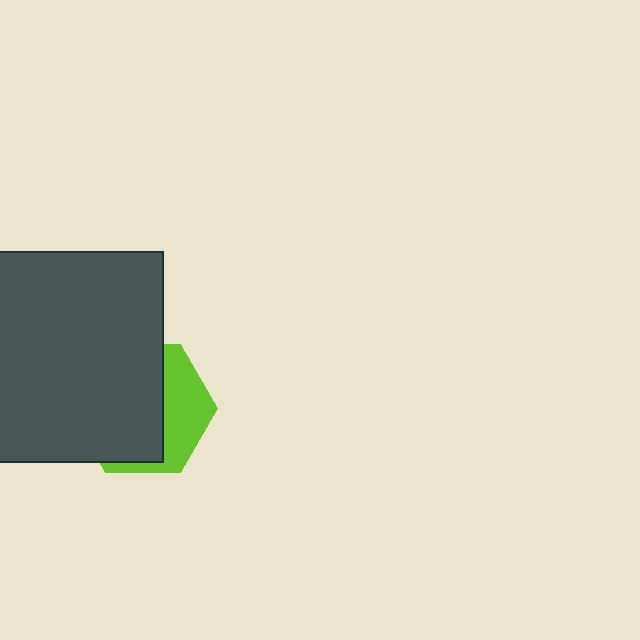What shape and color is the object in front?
The object in front is a dark gray square.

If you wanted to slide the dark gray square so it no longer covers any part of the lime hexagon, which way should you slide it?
Slide it left — that is the most direct way to separate the two shapes.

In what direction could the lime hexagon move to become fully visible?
The lime hexagon could move right. That would shift it out from behind the dark gray square entirely.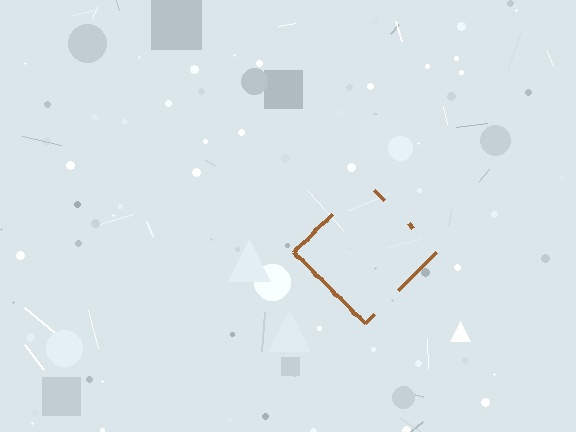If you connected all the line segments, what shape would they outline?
They would outline a diamond.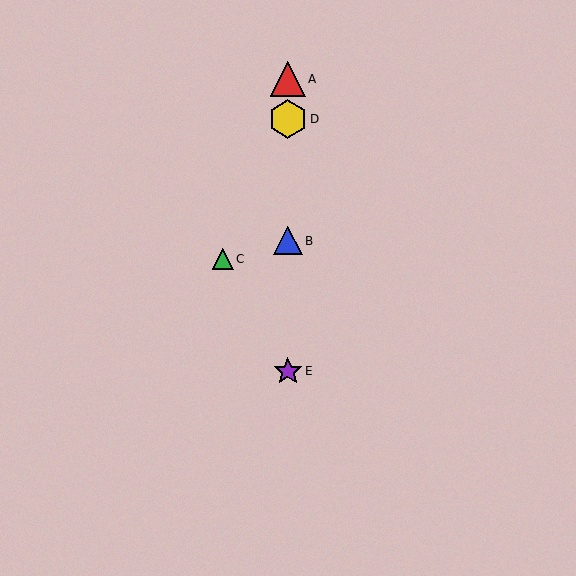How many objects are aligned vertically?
4 objects (A, B, D, E) are aligned vertically.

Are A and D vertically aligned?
Yes, both are at x≈288.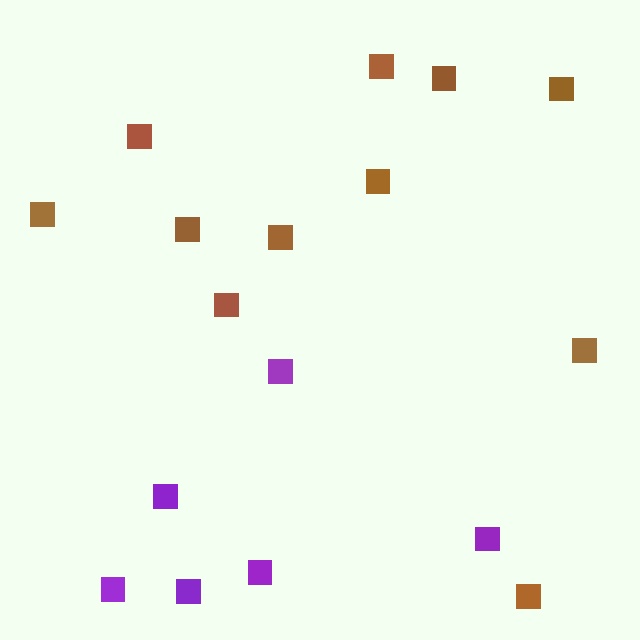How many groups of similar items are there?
There are 2 groups: one group of brown squares (11) and one group of purple squares (6).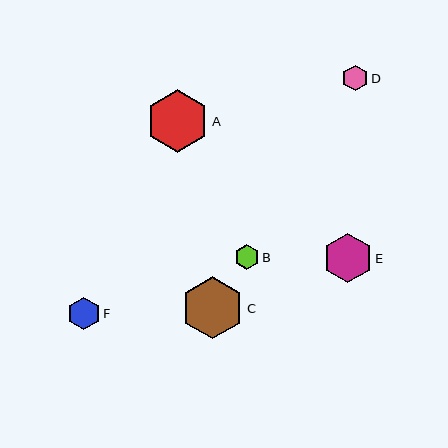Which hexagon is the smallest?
Hexagon B is the smallest with a size of approximately 25 pixels.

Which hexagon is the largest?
Hexagon C is the largest with a size of approximately 62 pixels.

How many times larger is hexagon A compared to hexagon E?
Hexagon A is approximately 1.3 times the size of hexagon E.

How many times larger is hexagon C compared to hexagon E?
Hexagon C is approximately 1.3 times the size of hexagon E.